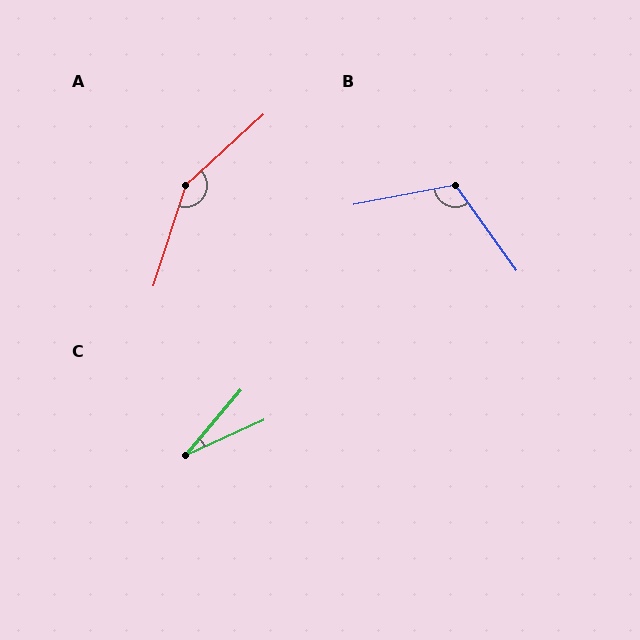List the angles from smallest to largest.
C (26°), B (115°), A (150°).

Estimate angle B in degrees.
Approximately 115 degrees.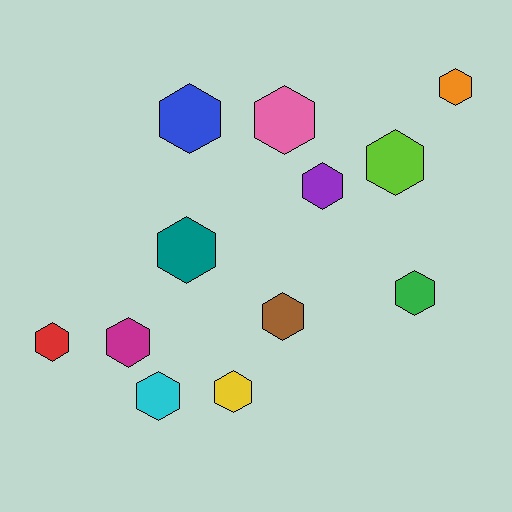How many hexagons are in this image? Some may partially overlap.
There are 12 hexagons.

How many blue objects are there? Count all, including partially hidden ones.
There is 1 blue object.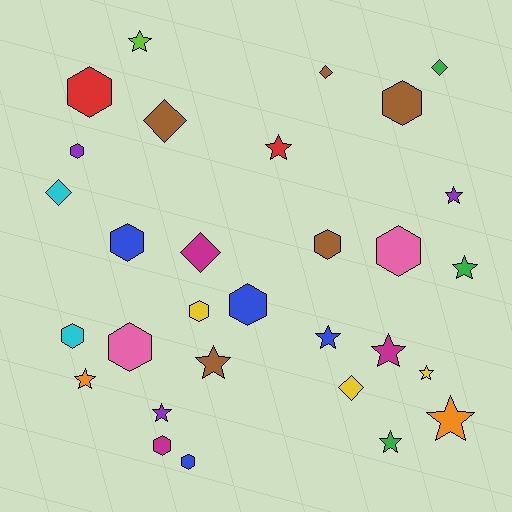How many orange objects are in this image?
There are 2 orange objects.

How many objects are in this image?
There are 30 objects.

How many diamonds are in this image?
There are 6 diamonds.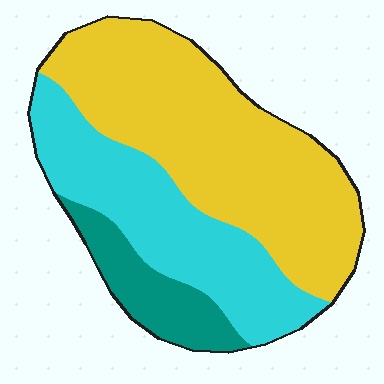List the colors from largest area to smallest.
From largest to smallest: yellow, cyan, teal.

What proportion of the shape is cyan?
Cyan covers around 35% of the shape.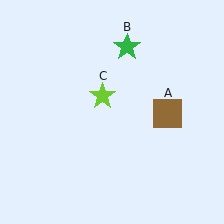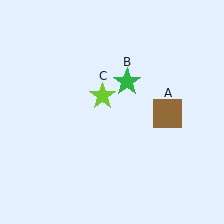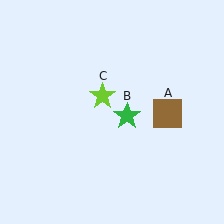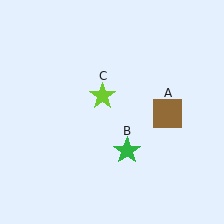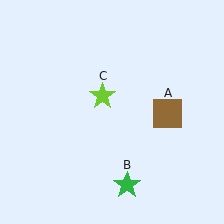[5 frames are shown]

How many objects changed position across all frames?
1 object changed position: green star (object B).